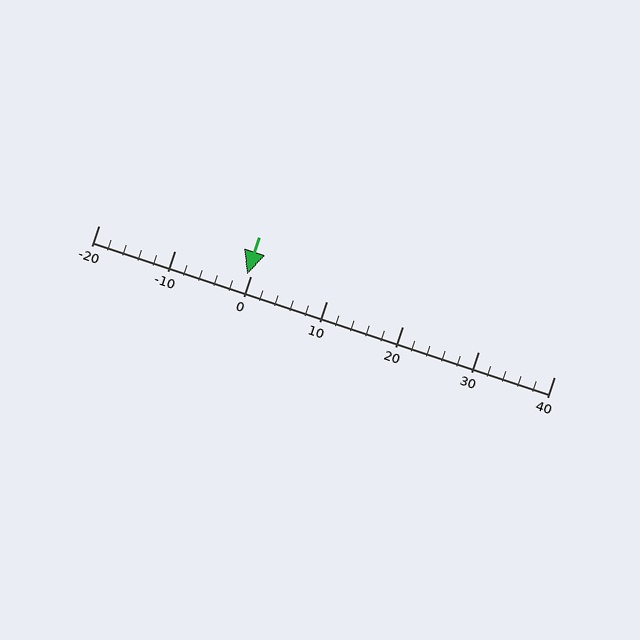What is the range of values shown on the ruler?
The ruler shows values from -20 to 40.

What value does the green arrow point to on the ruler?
The green arrow points to approximately 0.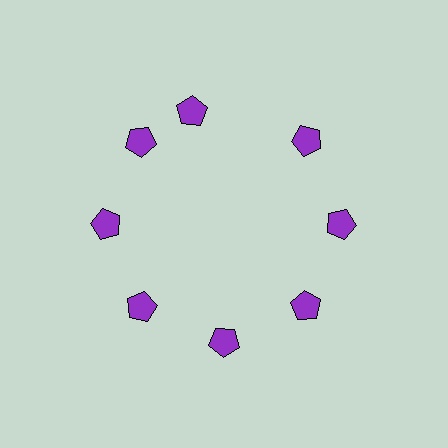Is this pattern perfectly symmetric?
No. The 8 purple pentagons are arranged in a ring, but one element near the 12 o'clock position is rotated out of alignment along the ring, breaking the 8-fold rotational symmetry.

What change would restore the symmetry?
The symmetry would be restored by rotating it back into even spacing with its neighbors so that all 8 pentagons sit at equal angles and equal distance from the center.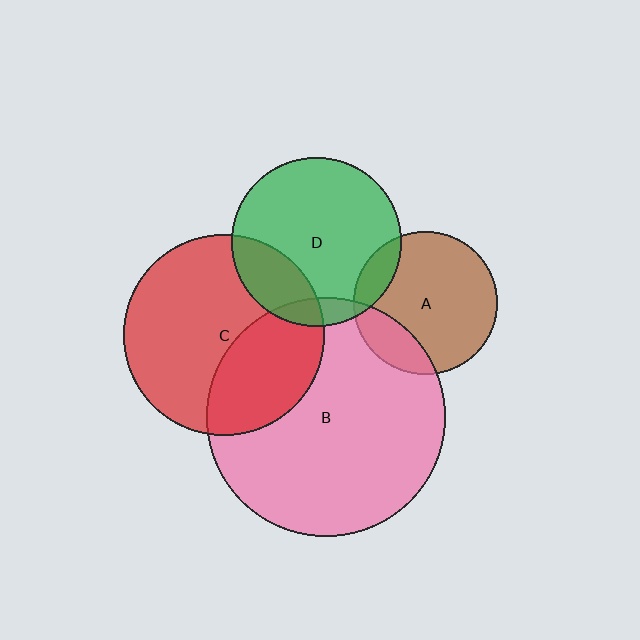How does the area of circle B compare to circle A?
Approximately 2.8 times.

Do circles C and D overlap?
Yes.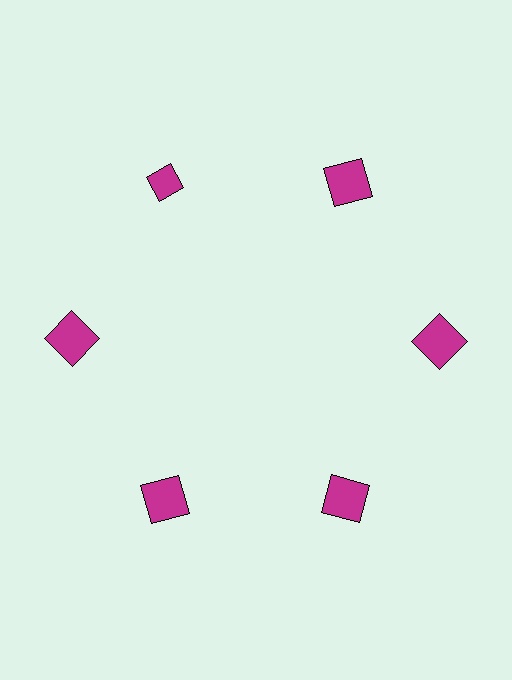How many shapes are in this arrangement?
There are 6 shapes arranged in a ring pattern.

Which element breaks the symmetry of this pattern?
The magenta diamond at roughly the 11 o'clock position breaks the symmetry. All other shapes are magenta squares.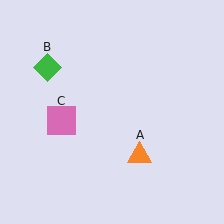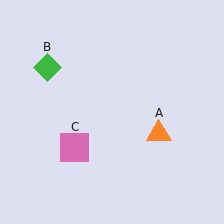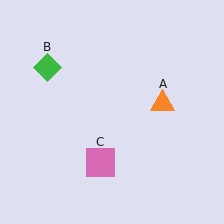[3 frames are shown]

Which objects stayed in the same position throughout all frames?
Green diamond (object B) remained stationary.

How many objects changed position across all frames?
2 objects changed position: orange triangle (object A), pink square (object C).